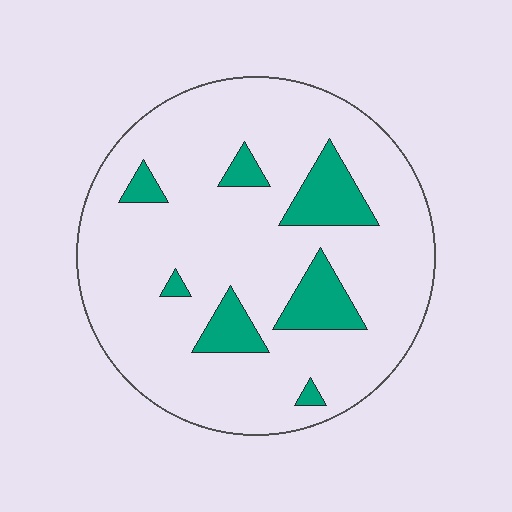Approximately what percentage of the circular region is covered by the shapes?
Approximately 15%.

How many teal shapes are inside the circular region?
7.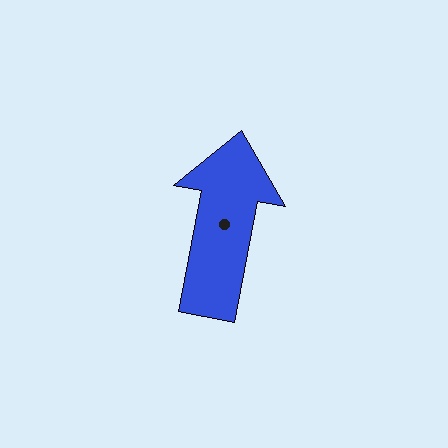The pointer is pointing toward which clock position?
Roughly 12 o'clock.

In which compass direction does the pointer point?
North.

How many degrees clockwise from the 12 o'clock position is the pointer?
Approximately 11 degrees.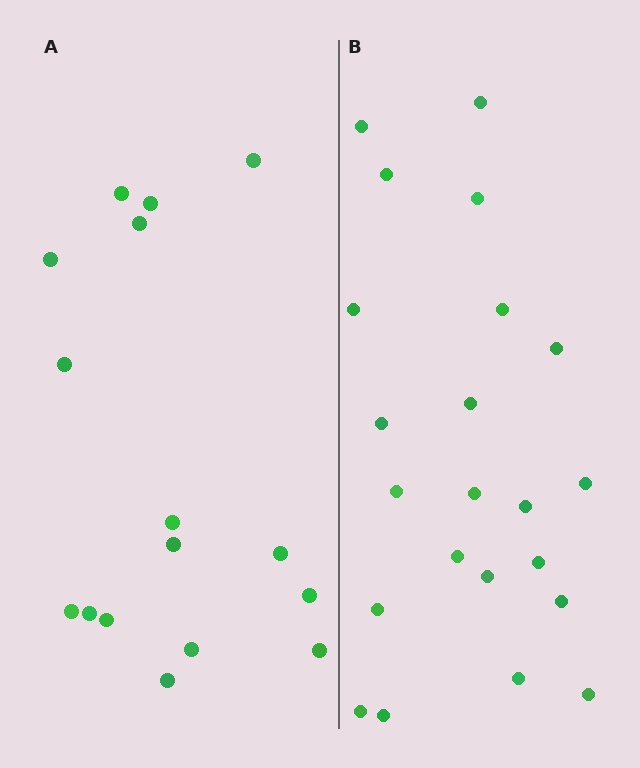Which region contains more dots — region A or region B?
Region B (the right region) has more dots.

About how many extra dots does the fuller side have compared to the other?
Region B has about 6 more dots than region A.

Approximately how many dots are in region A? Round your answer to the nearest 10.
About 20 dots. (The exact count is 16, which rounds to 20.)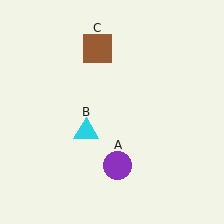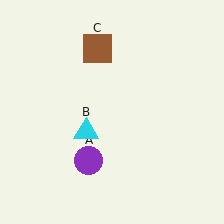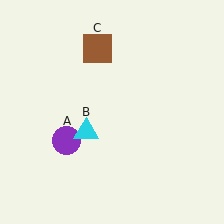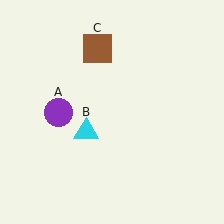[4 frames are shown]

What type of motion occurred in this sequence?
The purple circle (object A) rotated clockwise around the center of the scene.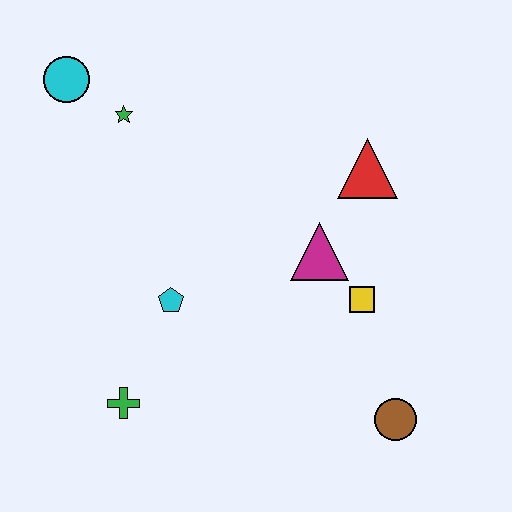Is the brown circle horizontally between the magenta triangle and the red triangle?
No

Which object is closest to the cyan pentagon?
The green cross is closest to the cyan pentagon.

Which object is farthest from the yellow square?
The cyan circle is farthest from the yellow square.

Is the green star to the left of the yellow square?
Yes